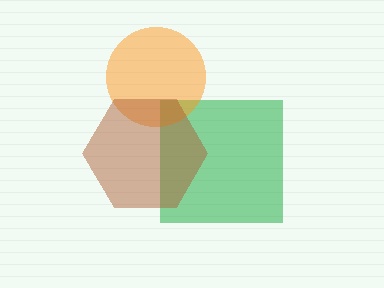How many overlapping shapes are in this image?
There are 3 overlapping shapes in the image.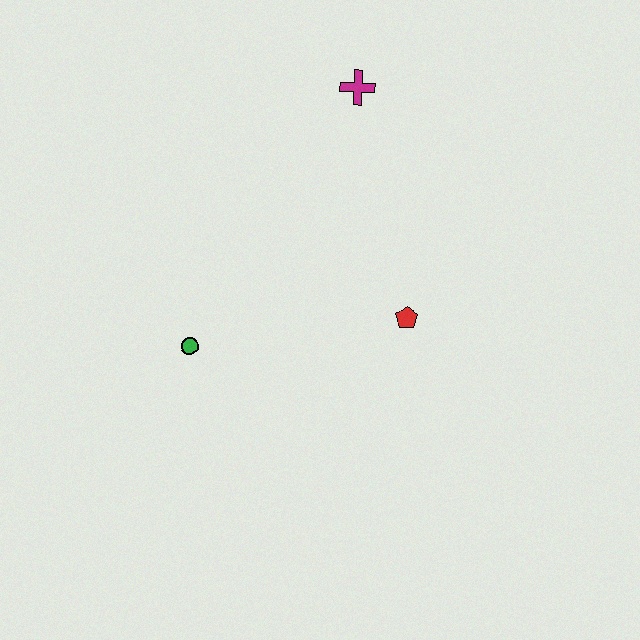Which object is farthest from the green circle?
The magenta cross is farthest from the green circle.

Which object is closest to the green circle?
The red pentagon is closest to the green circle.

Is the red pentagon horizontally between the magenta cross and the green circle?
No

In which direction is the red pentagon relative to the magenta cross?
The red pentagon is below the magenta cross.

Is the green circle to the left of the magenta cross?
Yes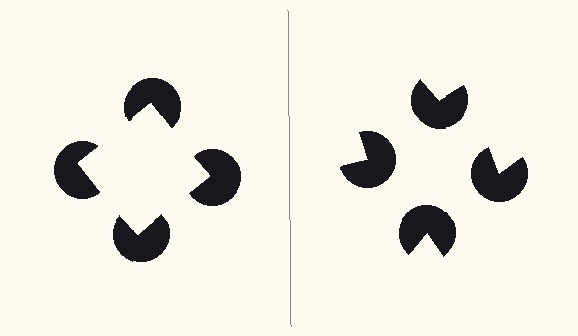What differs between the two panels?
The pac-man discs are positioned identically on both sides; only the wedge orientations differ. On the left they align to a square; on the right they are misaligned.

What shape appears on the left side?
An illusory square.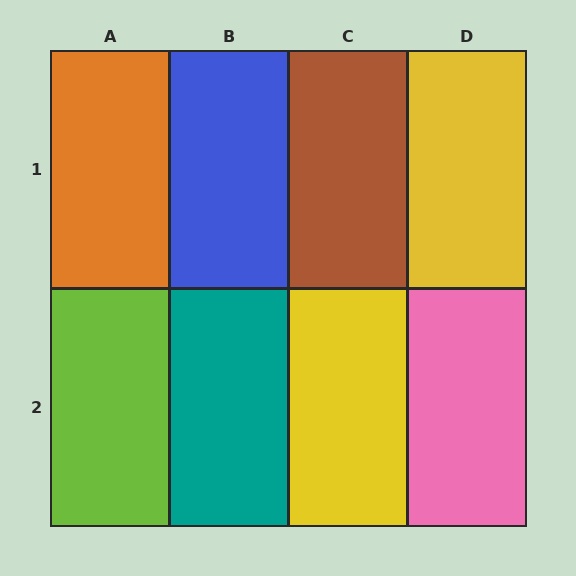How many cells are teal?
1 cell is teal.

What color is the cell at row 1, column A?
Orange.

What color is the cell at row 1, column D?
Yellow.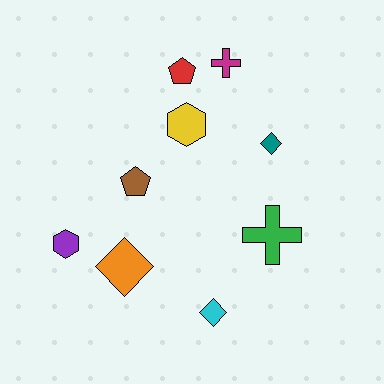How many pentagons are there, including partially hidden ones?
There are 2 pentagons.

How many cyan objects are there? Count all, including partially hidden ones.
There is 1 cyan object.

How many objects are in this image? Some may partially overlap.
There are 9 objects.